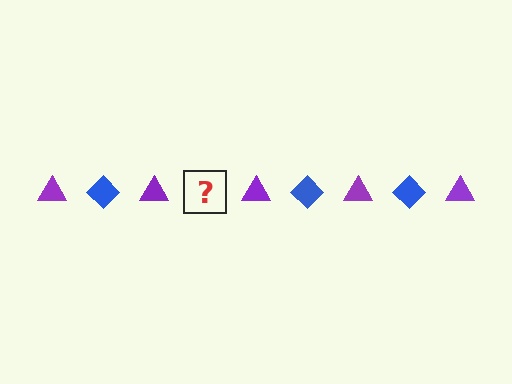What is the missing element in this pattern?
The missing element is a blue diamond.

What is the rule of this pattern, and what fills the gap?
The rule is that the pattern alternates between purple triangle and blue diamond. The gap should be filled with a blue diamond.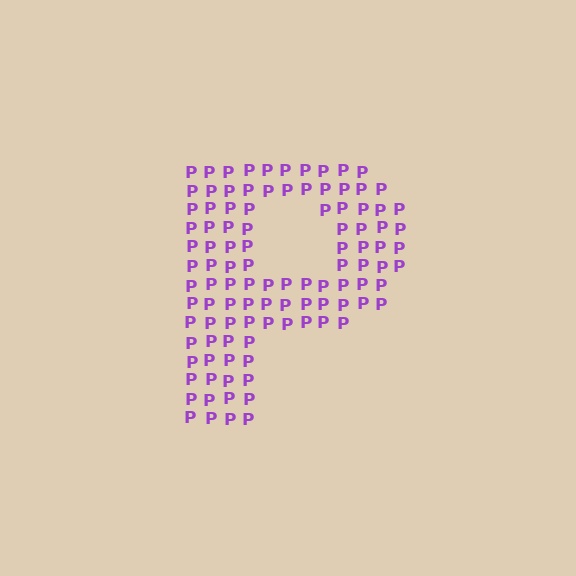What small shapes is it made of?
It is made of small letter P's.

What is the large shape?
The large shape is the letter P.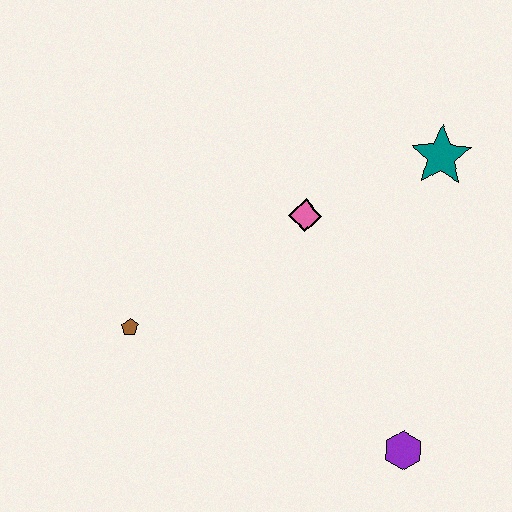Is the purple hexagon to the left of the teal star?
Yes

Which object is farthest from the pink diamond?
The purple hexagon is farthest from the pink diamond.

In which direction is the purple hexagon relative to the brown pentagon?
The purple hexagon is to the right of the brown pentagon.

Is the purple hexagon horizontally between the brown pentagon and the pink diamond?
No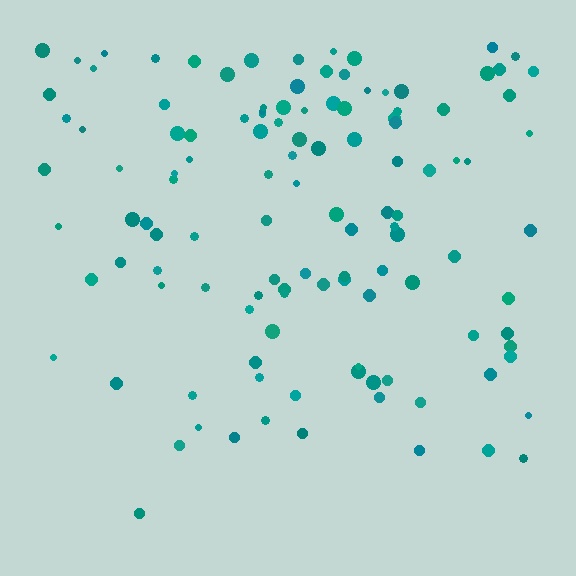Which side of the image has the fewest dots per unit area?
The bottom.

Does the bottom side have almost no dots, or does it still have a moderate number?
Still a moderate number, just noticeably fewer than the top.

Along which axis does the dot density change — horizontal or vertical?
Vertical.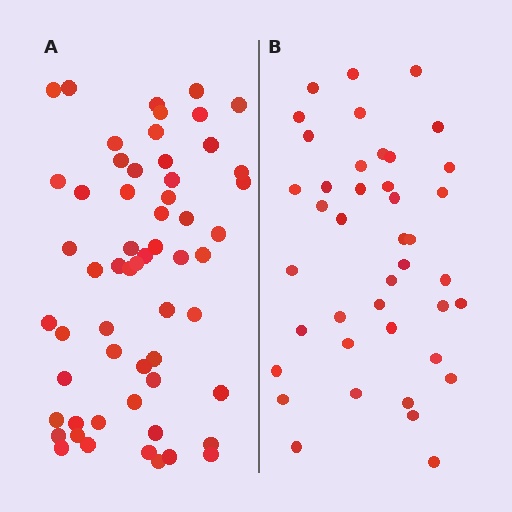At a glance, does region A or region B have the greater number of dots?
Region A (the left region) has more dots.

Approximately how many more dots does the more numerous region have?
Region A has approximately 15 more dots than region B.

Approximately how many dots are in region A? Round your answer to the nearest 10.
About 60 dots. (The exact count is 58, which rounds to 60.)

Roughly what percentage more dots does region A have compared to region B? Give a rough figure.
About 40% more.